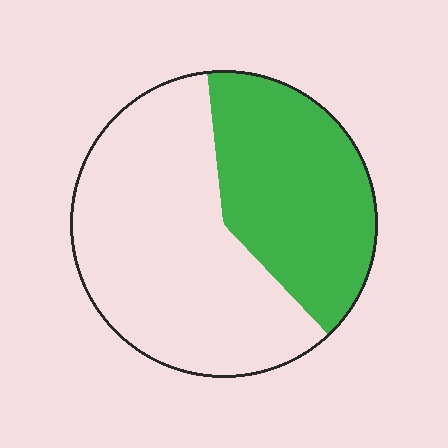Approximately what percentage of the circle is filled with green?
Approximately 40%.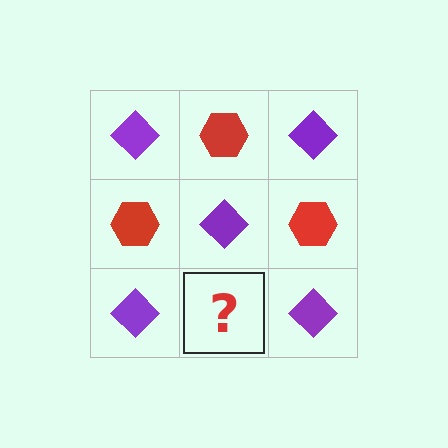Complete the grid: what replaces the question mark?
The question mark should be replaced with a red hexagon.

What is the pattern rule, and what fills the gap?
The rule is that it alternates purple diamond and red hexagon in a checkerboard pattern. The gap should be filled with a red hexagon.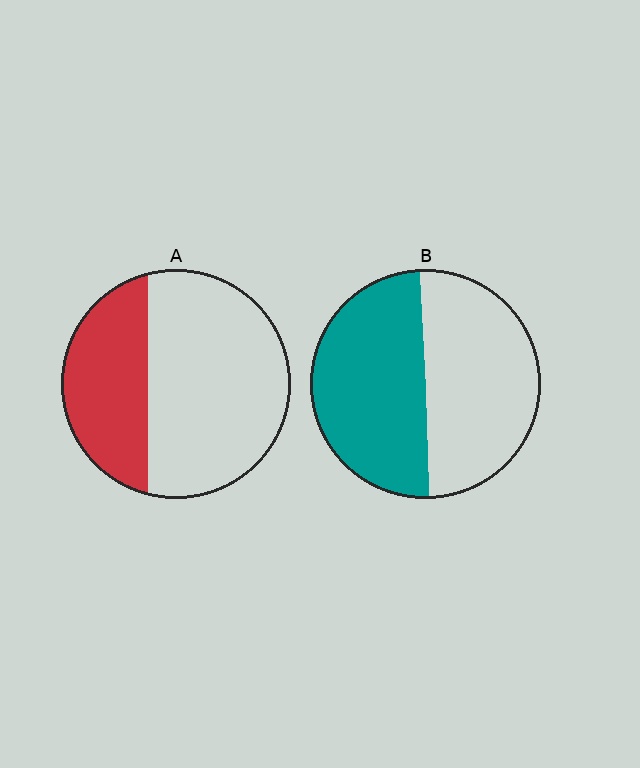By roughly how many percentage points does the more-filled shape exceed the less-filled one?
By roughly 15 percentage points (B over A).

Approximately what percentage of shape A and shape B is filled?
A is approximately 35% and B is approximately 50%.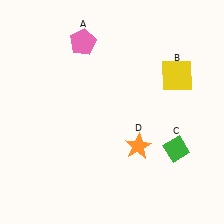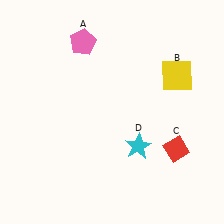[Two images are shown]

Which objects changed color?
C changed from green to red. D changed from orange to cyan.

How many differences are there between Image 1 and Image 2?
There are 2 differences between the two images.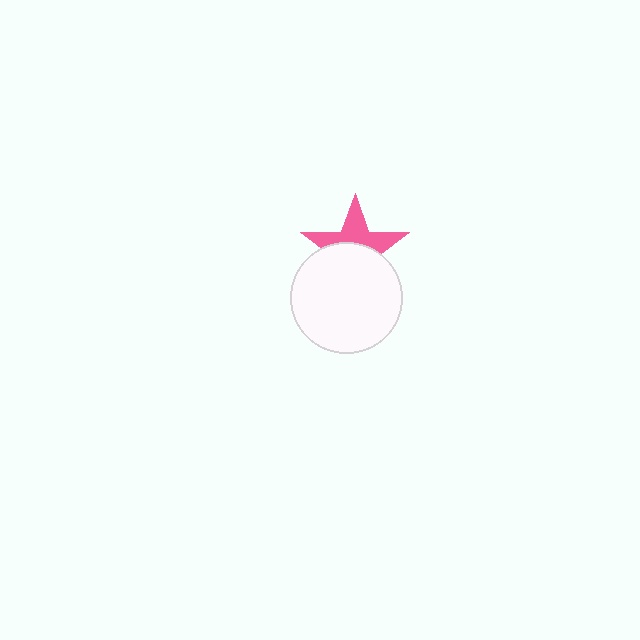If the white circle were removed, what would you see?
You would see the complete pink star.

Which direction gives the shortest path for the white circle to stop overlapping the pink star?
Moving down gives the shortest separation.